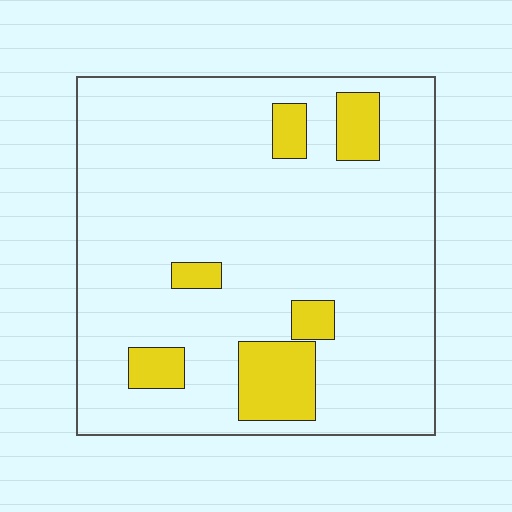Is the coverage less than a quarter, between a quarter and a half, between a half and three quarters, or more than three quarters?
Less than a quarter.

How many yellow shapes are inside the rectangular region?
6.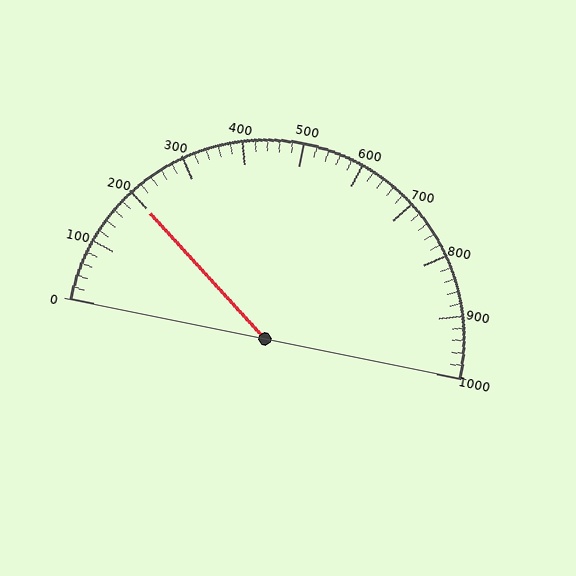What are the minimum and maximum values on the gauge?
The gauge ranges from 0 to 1000.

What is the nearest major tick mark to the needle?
The nearest major tick mark is 200.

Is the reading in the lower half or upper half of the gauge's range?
The reading is in the lower half of the range (0 to 1000).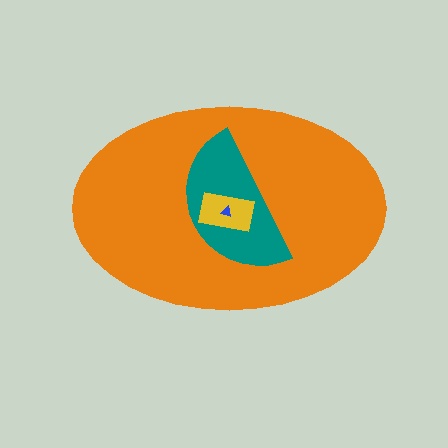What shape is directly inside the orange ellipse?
The teal semicircle.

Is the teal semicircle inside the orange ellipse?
Yes.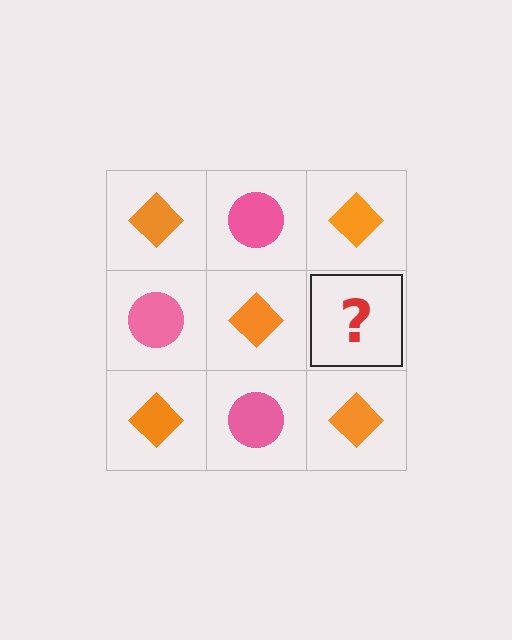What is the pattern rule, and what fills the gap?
The rule is that it alternates orange diamond and pink circle in a checkerboard pattern. The gap should be filled with a pink circle.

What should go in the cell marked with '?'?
The missing cell should contain a pink circle.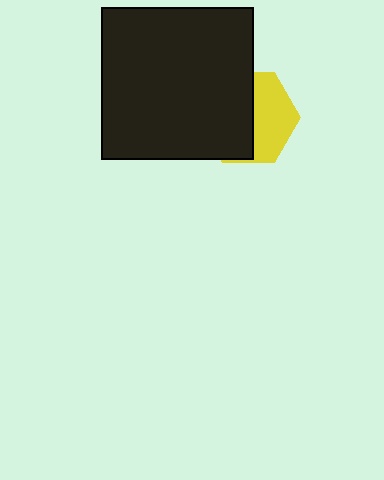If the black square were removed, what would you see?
You would see the complete yellow hexagon.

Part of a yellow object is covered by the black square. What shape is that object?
It is a hexagon.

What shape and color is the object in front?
The object in front is a black square.